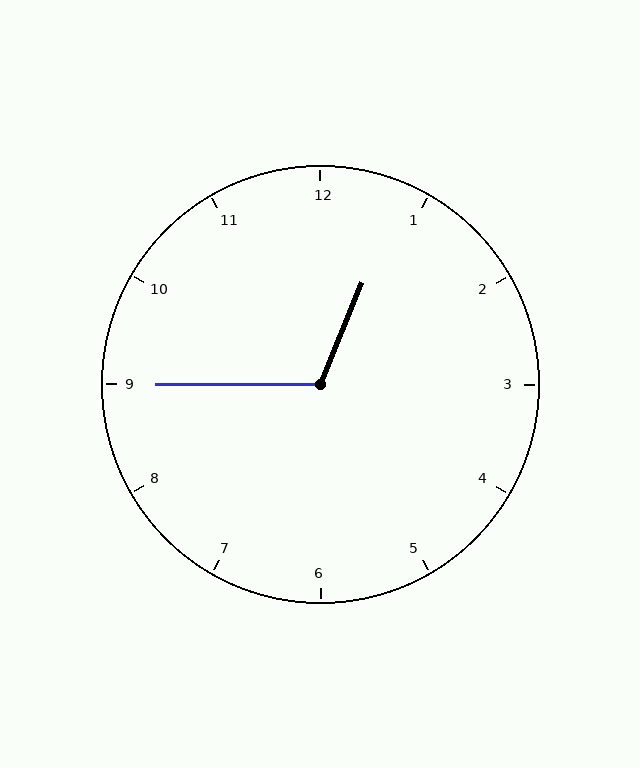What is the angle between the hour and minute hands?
Approximately 112 degrees.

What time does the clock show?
12:45.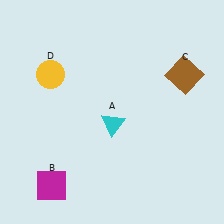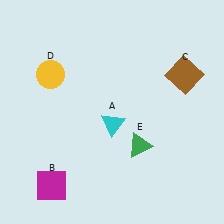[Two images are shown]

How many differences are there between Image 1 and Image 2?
There is 1 difference between the two images.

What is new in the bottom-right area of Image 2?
A green triangle (E) was added in the bottom-right area of Image 2.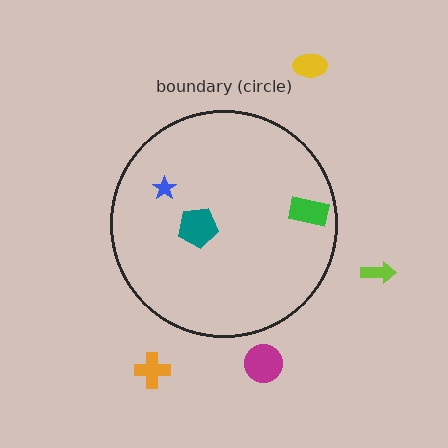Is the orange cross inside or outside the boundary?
Outside.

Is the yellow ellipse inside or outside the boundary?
Outside.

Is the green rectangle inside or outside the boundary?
Inside.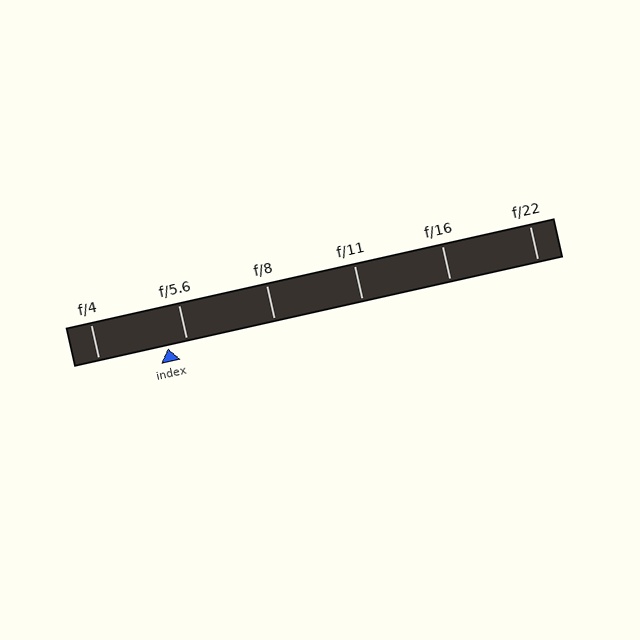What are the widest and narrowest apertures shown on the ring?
The widest aperture shown is f/4 and the narrowest is f/22.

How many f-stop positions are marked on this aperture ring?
There are 6 f-stop positions marked.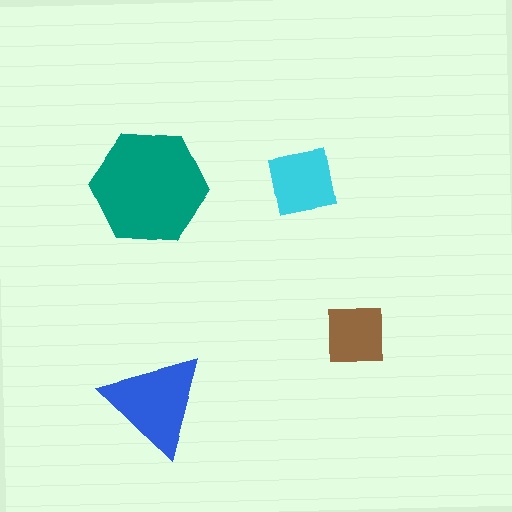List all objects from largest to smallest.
The teal hexagon, the blue triangle, the cyan square, the brown square.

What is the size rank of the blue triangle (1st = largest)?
2nd.